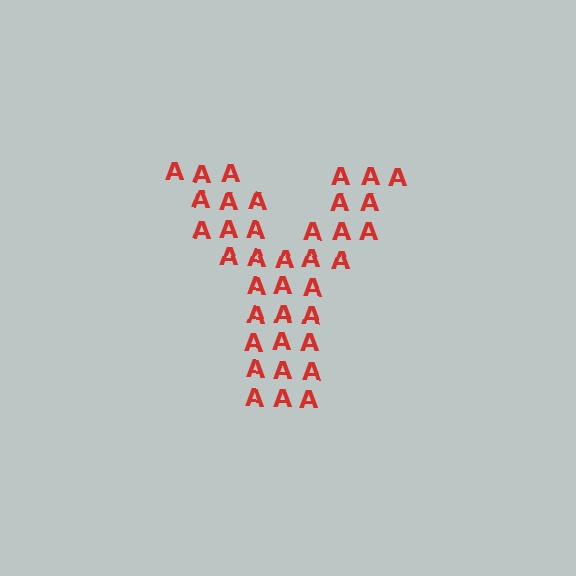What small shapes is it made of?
It is made of small letter A's.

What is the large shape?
The large shape is the letter Y.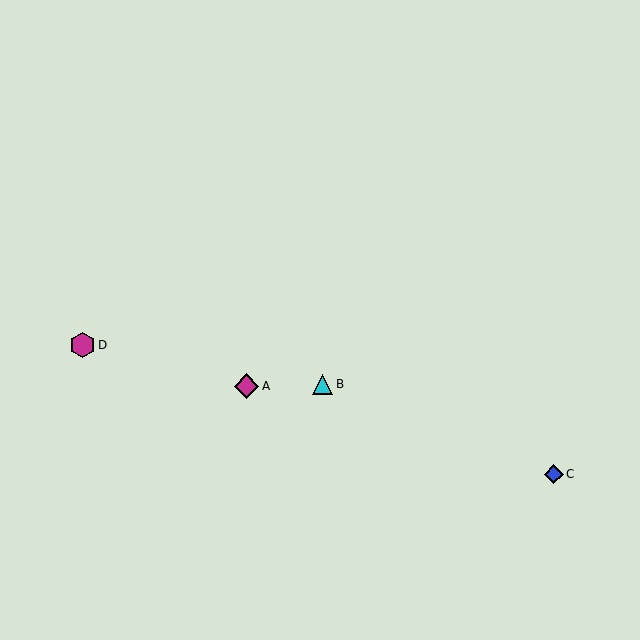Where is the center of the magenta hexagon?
The center of the magenta hexagon is at (82, 345).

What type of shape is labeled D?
Shape D is a magenta hexagon.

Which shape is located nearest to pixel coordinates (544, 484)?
The blue diamond (labeled C) at (554, 474) is nearest to that location.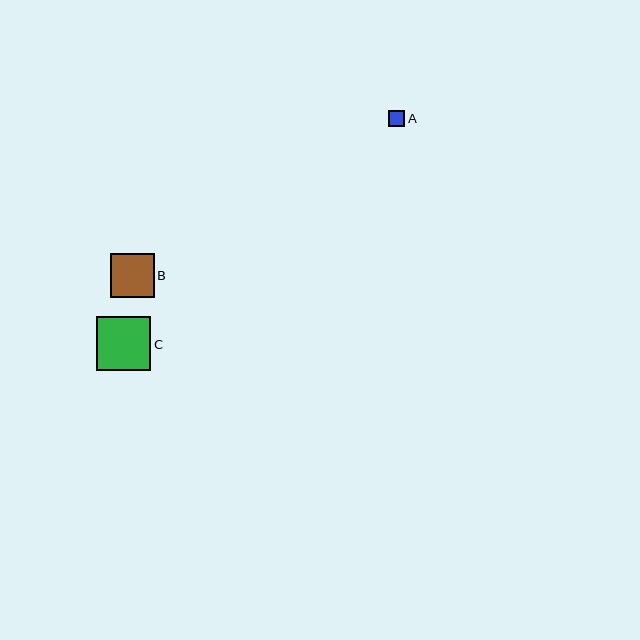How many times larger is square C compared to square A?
Square C is approximately 3.4 times the size of square A.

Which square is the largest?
Square C is the largest with a size of approximately 54 pixels.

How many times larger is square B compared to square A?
Square B is approximately 2.7 times the size of square A.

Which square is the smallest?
Square A is the smallest with a size of approximately 16 pixels.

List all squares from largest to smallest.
From largest to smallest: C, B, A.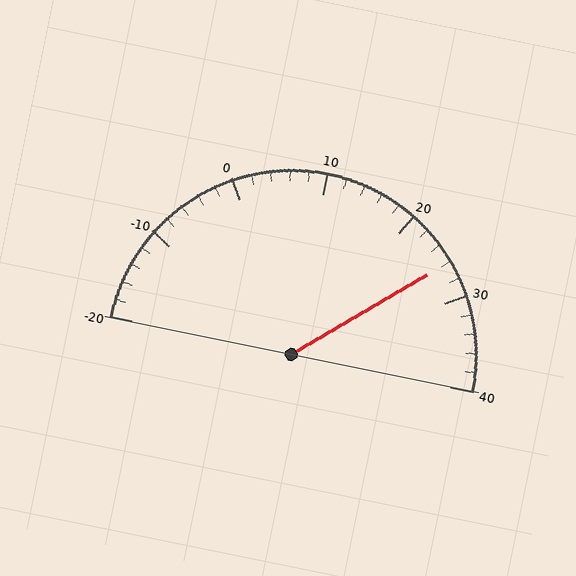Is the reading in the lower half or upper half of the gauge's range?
The reading is in the upper half of the range (-20 to 40).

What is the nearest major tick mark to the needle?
The nearest major tick mark is 30.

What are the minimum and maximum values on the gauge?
The gauge ranges from -20 to 40.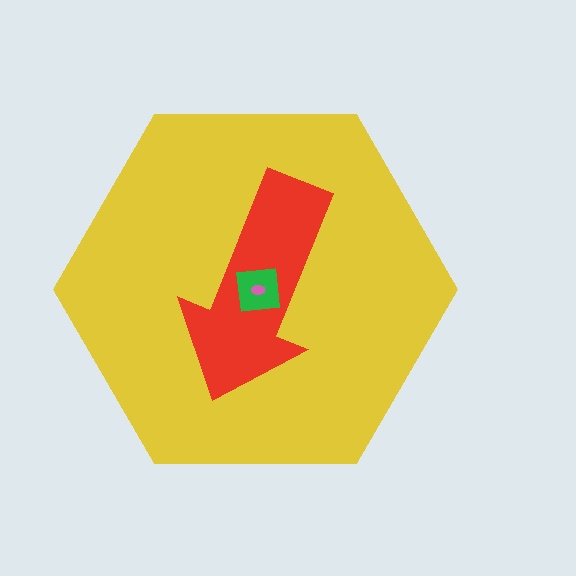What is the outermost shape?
The yellow hexagon.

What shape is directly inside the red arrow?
The green square.